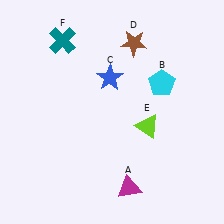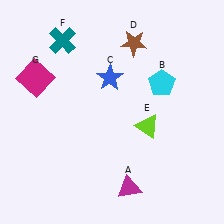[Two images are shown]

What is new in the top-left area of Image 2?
A magenta square (G) was added in the top-left area of Image 2.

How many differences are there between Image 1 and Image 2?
There is 1 difference between the two images.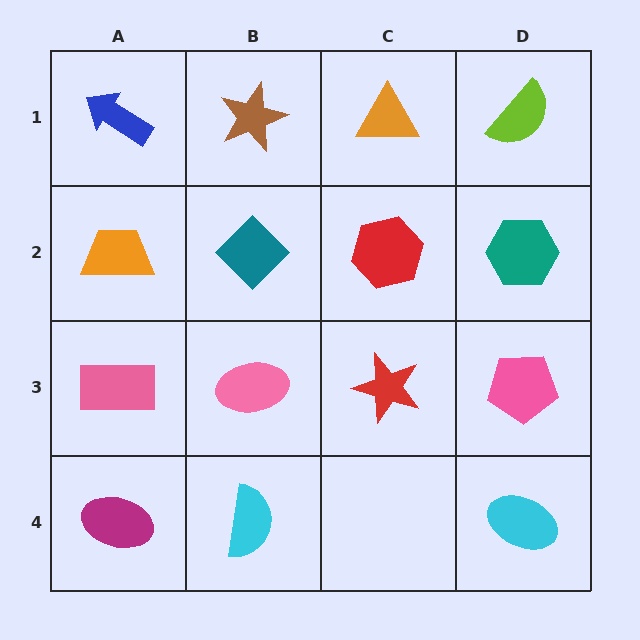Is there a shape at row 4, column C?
No, that cell is empty.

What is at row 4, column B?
A cyan semicircle.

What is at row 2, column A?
An orange trapezoid.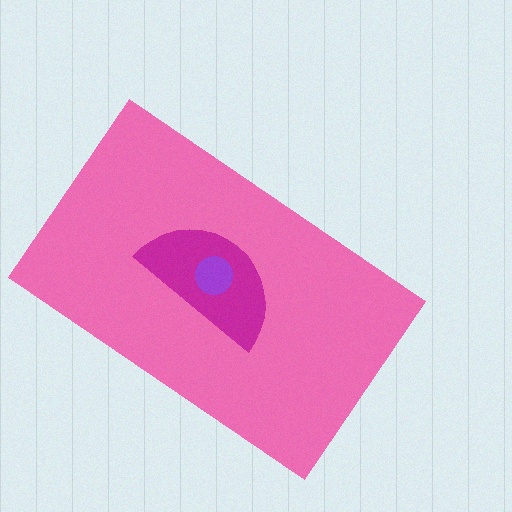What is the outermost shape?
The pink rectangle.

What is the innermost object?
The purple circle.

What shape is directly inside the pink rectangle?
The magenta semicircle.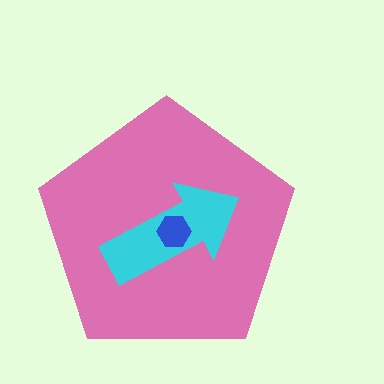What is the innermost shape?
The blue hexagon.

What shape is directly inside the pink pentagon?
The cyan arrow.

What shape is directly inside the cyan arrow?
The blue hexagon.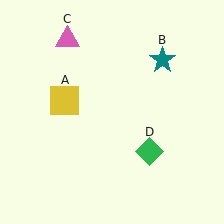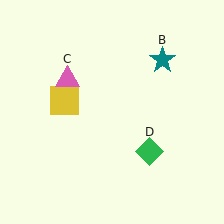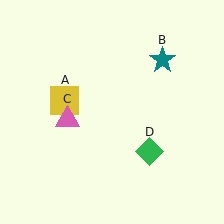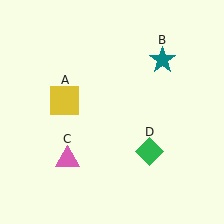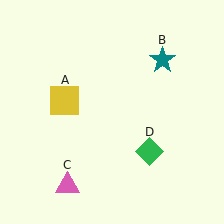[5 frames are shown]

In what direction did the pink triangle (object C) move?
The pink triangle (object C) moved down.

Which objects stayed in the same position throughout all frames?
Yellow square (object A) and teal star (object B) and green diamond (object D) remained stationary.